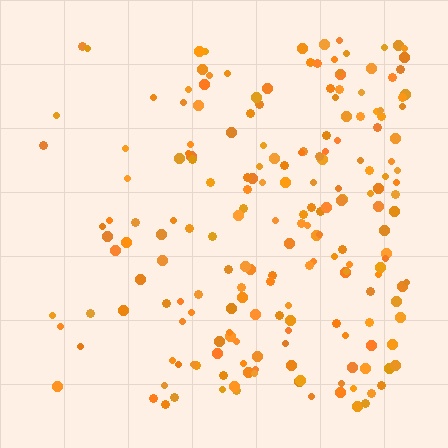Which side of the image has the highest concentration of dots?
The right.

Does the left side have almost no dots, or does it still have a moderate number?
Still a moderate number, just noticeably fewer than the right.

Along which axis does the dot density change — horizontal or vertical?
Horizontal.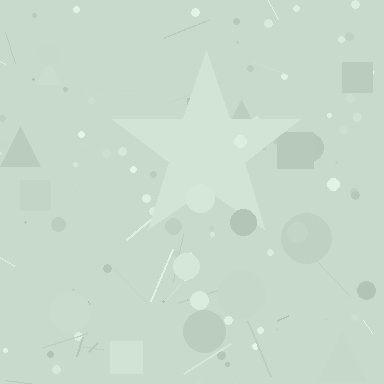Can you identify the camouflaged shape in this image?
The camouflaged shape is a star.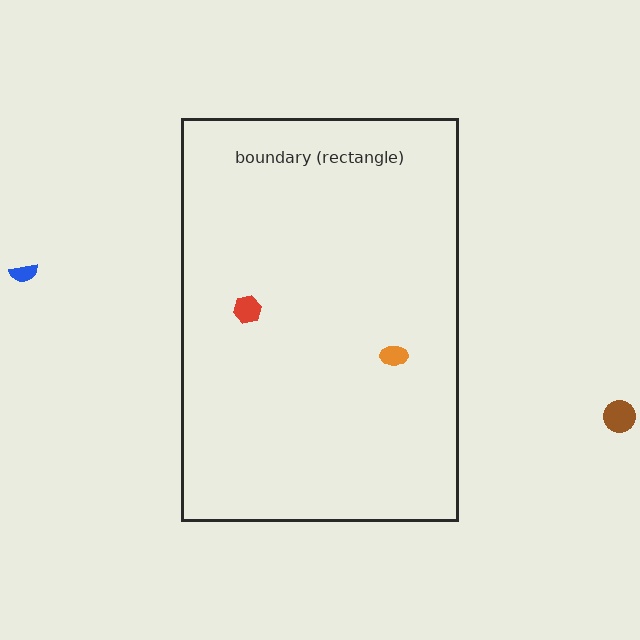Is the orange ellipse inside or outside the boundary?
Inside.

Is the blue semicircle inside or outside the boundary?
Outside.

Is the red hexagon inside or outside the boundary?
Inside.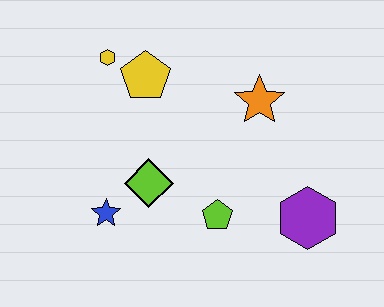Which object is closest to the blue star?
The lime diamond is closest to the blue star.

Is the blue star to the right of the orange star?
No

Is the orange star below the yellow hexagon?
Yes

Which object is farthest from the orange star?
The blue star is farthest from the orange star.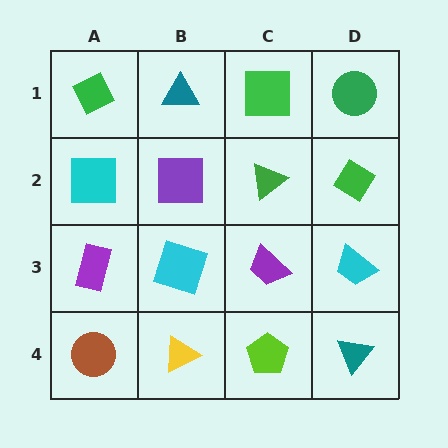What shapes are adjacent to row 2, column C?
A green square (row 1, column C), a purple trapezoid (row 3, column C), a purple square (row 2, column B), a green diamond (row 2, column D).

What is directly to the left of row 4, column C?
A yellow triangle.